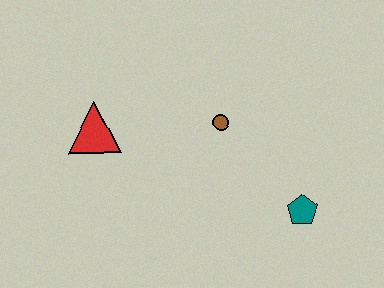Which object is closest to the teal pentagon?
The brown circle is closest to the teal pentagon.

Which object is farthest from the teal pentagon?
The red triangle is farthest from the teal pentagon.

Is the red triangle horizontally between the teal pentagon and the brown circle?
No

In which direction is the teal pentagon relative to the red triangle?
The teal pentagon is to the right of the red triangle.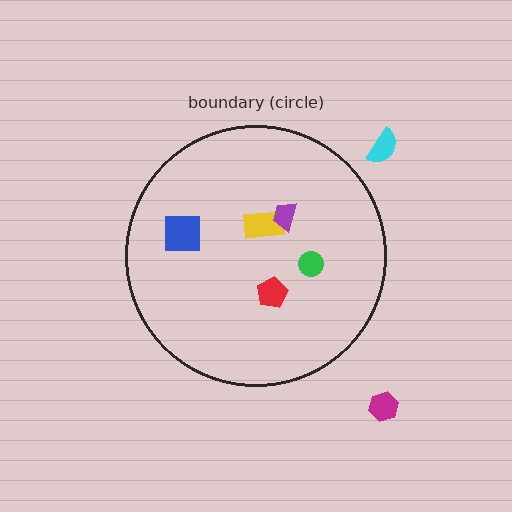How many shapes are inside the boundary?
5 inside, 2 outside.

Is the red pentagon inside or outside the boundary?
Inside.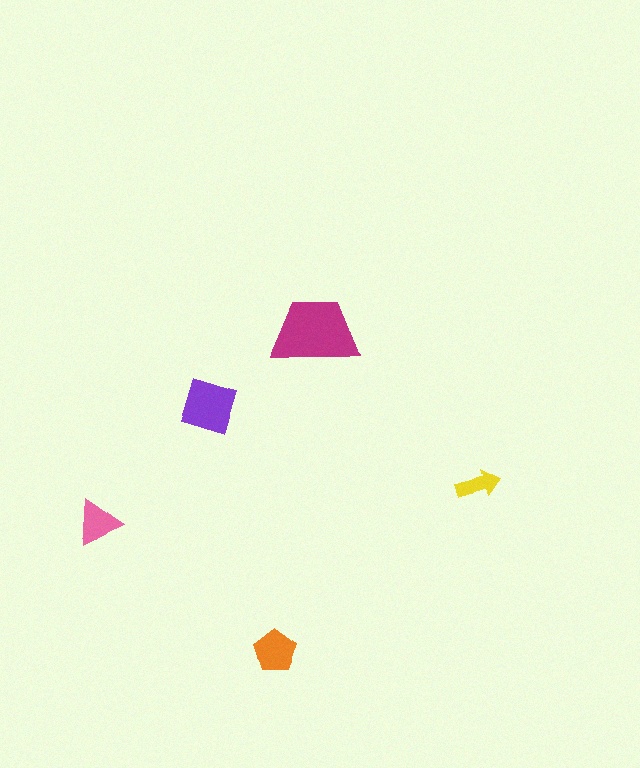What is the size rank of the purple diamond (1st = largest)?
2nd.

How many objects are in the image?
There are 5 objects in the image.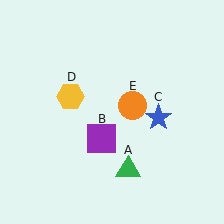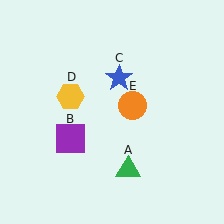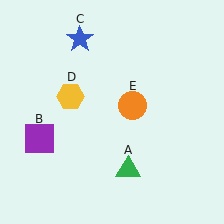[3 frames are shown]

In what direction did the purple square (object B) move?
The purple square (object B) moved left.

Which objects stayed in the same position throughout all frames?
Green triangle (object A) and yellow hexagon (object D) and orange circle (object E) remained stationary.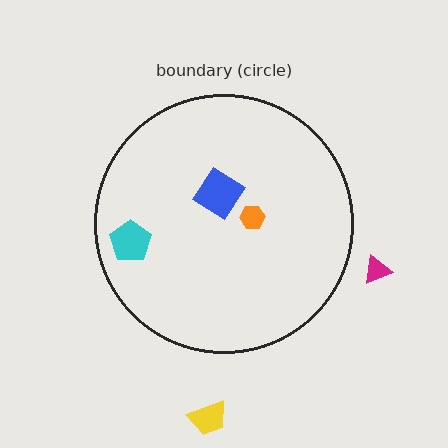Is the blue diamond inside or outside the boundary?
Inside.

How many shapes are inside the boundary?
3 inside, 2 outside.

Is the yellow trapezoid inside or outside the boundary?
Outside.